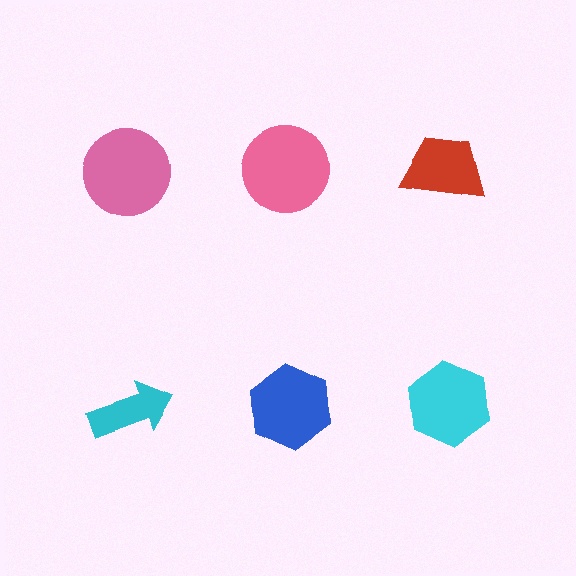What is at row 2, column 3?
A cyan hexagon.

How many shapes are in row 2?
3 shapes.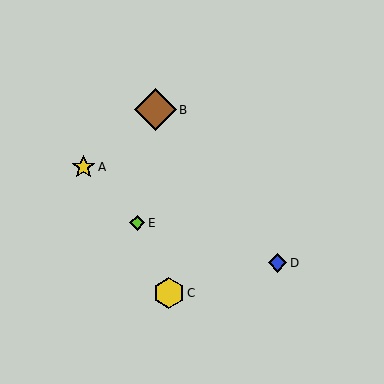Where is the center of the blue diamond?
The center of the blue diamond is at (278, 263).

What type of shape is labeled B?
Shape B is a brown diamond.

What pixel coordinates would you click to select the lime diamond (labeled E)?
Click at (137, 223) to select the lime diamond E.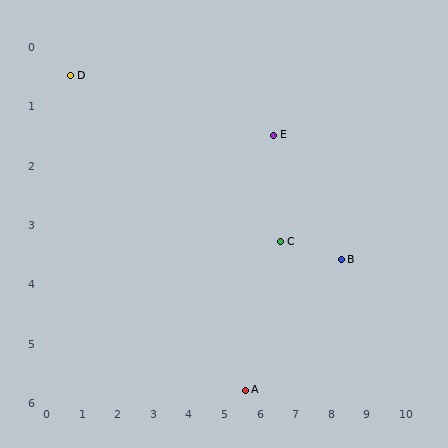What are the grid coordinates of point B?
Point B is at approximately (8.3, 3.6).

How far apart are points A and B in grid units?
Points A and B are about 3.5 grid units apart.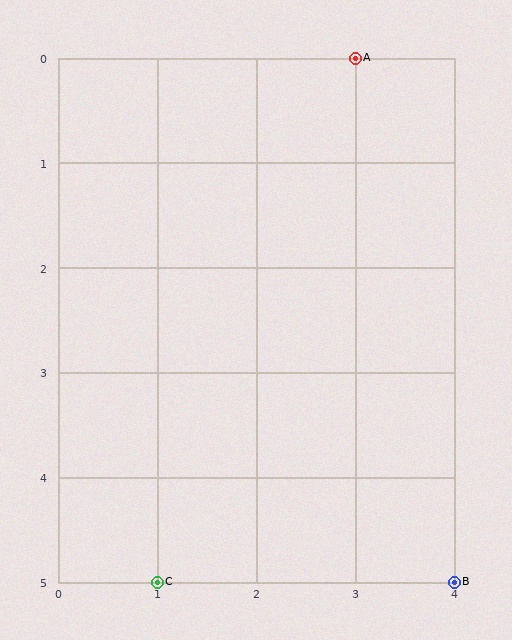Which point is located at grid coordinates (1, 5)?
Point C is at (1, 5).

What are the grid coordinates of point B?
Point B is at grid coordinates (4, 5).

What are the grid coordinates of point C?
Point C is at grid coordinates (1, 5).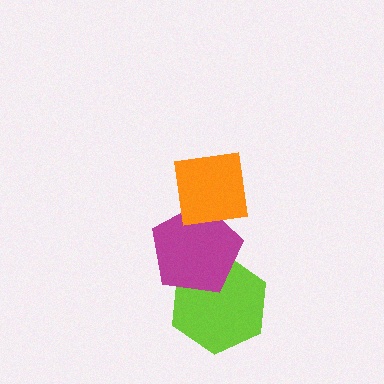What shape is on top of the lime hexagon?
The magenta pentagon is on top of the lime hexagon.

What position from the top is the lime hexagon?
The lime hexagon is 3rd from the top.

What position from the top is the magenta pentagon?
The magenta pentagon is 2nd from the top.